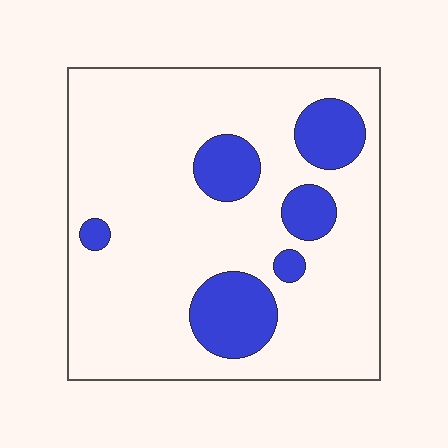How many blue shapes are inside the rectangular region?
6.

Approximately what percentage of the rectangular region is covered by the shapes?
Approximately 20%.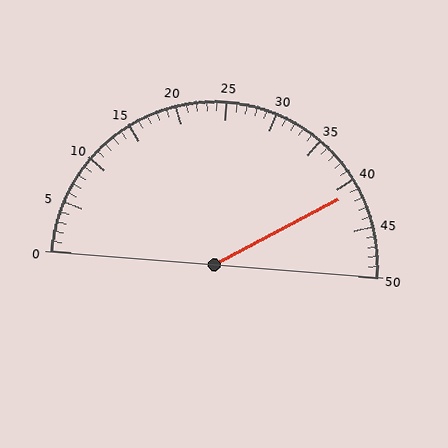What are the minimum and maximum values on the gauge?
The gauge ranges from 0 to 50.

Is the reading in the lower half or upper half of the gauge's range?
The reading is in the upper half of the range (0 to 50).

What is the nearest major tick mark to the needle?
The nearest major tick mark is 40.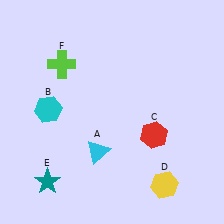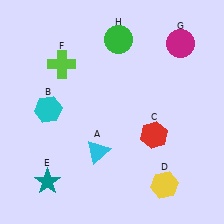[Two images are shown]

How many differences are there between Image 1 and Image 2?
There are 2 differences between the two images.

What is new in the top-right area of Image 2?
A magenta circle (G) was added in the top-right area of Image 2.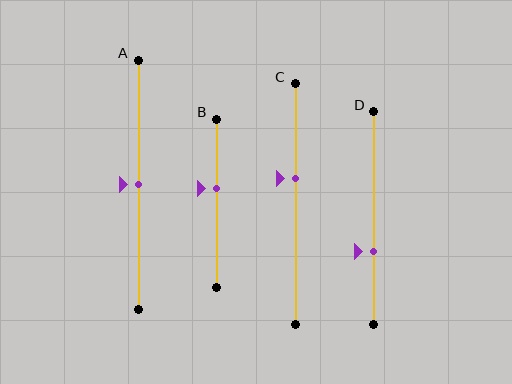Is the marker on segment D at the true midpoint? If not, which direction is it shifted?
No, the marker on segment D is shifted downward by about 16% of the segment length.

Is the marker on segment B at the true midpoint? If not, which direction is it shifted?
No, the marker on segment B is shifted upward by about 9% of the segment length.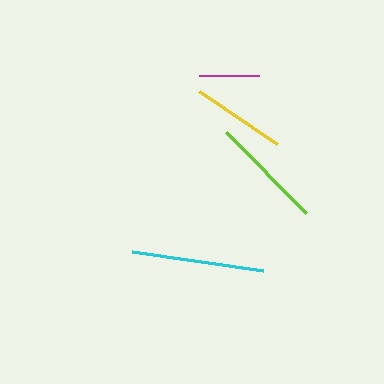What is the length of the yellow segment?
The yellow segment is approximately 94 pixels long.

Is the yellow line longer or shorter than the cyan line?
The cyan line is longer than the yellow line.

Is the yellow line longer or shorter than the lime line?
The lime line is longer than the yellow line.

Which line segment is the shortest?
The magenta line is the shortest at approximately 60 pixels.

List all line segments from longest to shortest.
From longest to shortest: cyan, lime, yellow, magenta.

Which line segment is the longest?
The cyan line is the longest at approximately 132 pixels.